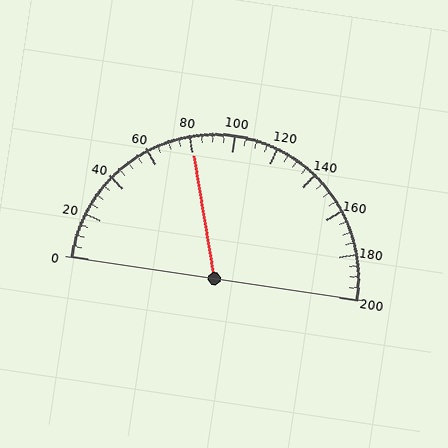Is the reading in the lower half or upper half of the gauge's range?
The reading is in the lower half of the range (0 to 200).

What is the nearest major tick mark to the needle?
The nearest major tick mark is 80.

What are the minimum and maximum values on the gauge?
The gauge ranges from 0 to 200.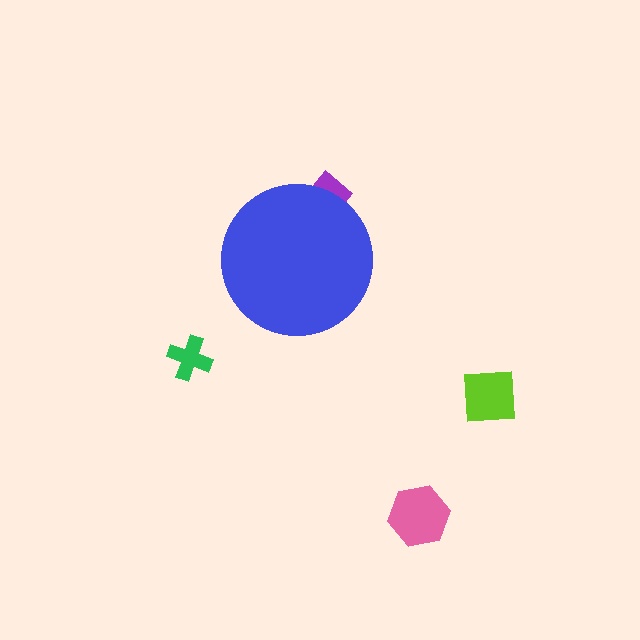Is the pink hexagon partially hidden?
No, the pink hexagon is fully visible.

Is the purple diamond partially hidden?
Yes, the purple diamond is partially hidden behind the blue circle.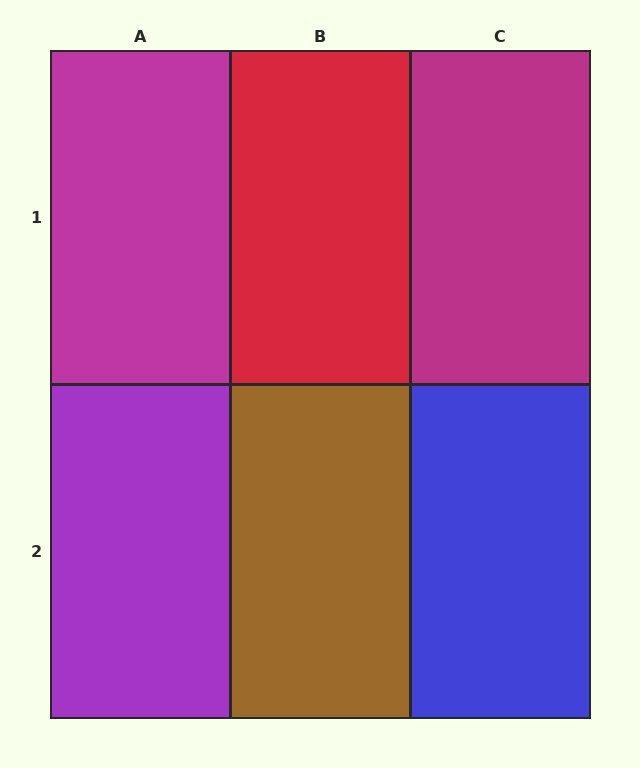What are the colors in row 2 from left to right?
Purple, brown, blue.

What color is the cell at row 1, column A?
Magenta.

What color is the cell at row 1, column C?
Magenta.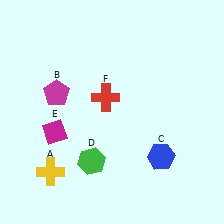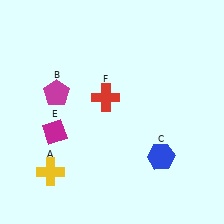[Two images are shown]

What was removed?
The green hexagon (D) was removed in Image 2.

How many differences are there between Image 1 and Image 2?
There is 1 difference between the two images.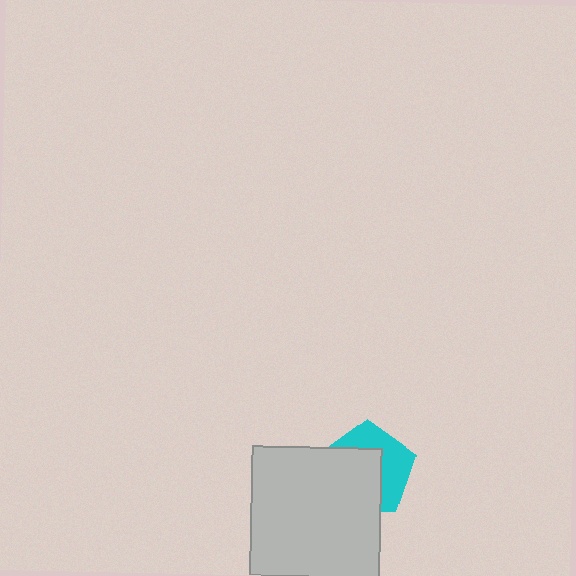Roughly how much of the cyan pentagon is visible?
A small part of it is visible (roughly 44%).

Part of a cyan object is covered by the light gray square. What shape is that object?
It is a pentagon.